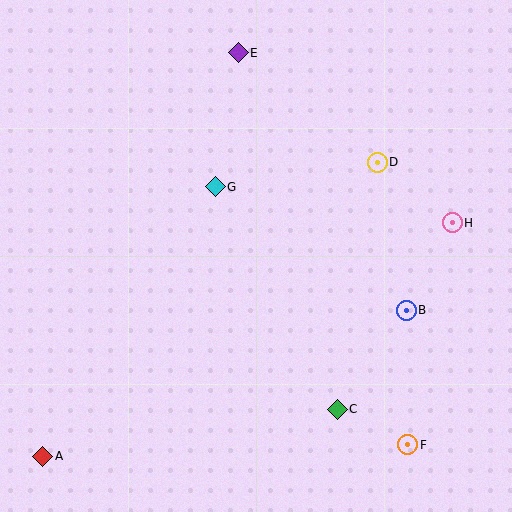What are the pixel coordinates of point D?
Point D is at (377, 162).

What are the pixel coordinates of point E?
Point E is at (238, 53).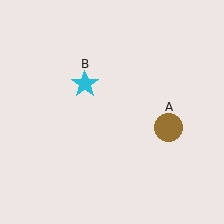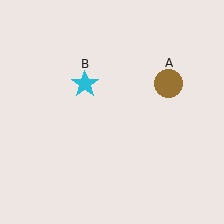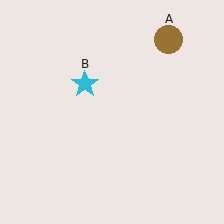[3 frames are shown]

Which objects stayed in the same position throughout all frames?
Cyan star (object B) remained stationary.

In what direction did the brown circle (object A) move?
The brown circle (object A) moved up.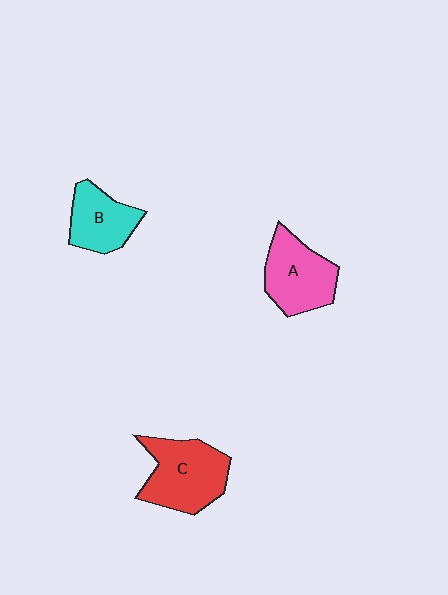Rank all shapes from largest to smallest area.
From largest to smallest: C (red), A (pink), B (cyan).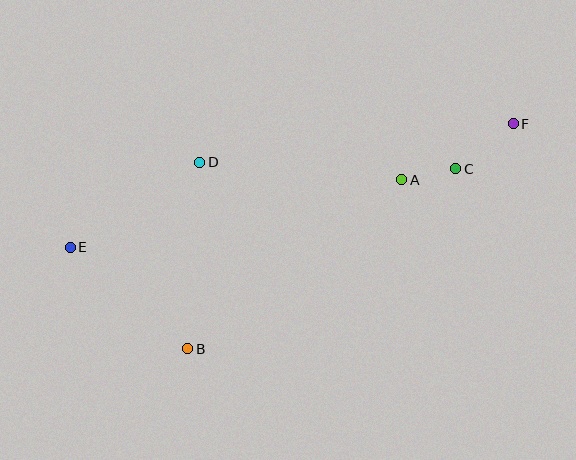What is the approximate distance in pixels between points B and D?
The distance between B and D is approximately 187 pixels.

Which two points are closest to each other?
Points A and C are closest to each other.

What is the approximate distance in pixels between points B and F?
The distance between B and F is approximately 396 pixels.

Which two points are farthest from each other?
Points E and F are farthest from each other.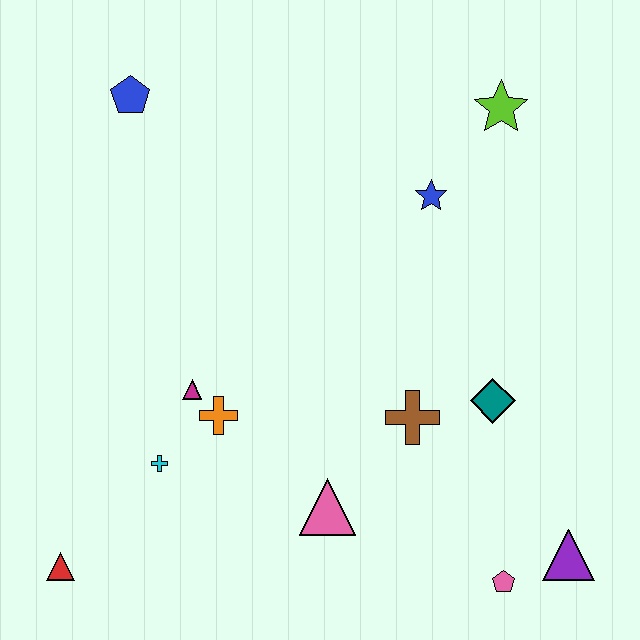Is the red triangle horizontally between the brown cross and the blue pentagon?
No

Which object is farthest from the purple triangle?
The blue pentagon is farthest from the purple triangle.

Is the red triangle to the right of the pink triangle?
No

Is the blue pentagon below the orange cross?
No